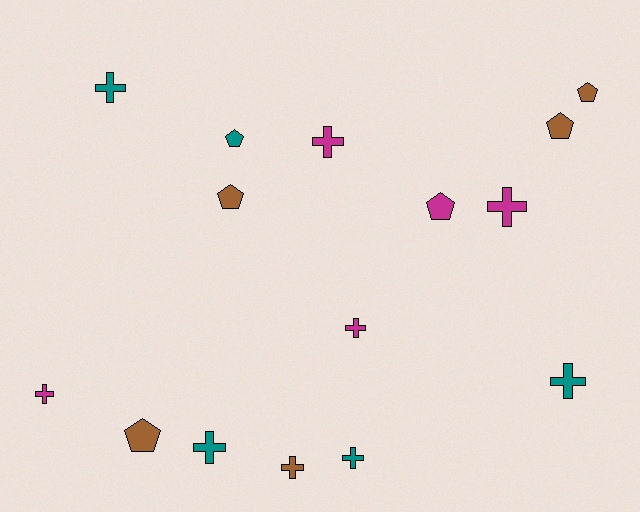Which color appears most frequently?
Magenta, with 5 objects.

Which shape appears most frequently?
Cross, with 9 objects.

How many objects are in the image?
There are 15 objects.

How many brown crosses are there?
There is 1 brown cross.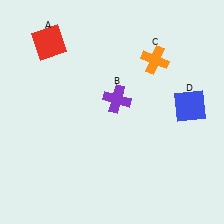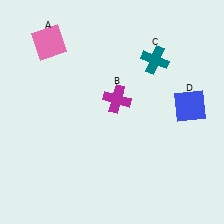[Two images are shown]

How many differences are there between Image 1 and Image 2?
There are 3 differences between the two images.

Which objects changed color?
A changed from red to pink. B changed from purple to magenta. C changed from orange to teal.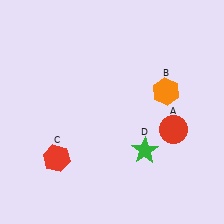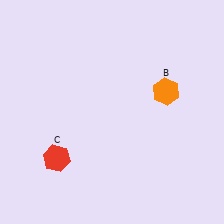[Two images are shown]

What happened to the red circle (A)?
The red circle (A) was removed in Image 2. It was in the bottom-right area of Image 1.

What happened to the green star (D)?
The green star (D) was removed in Image 2. It was in the bottom-right area of Image 1.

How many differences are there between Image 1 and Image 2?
There are 2 differences between the two images.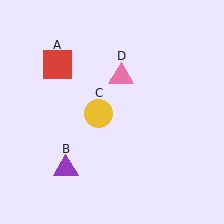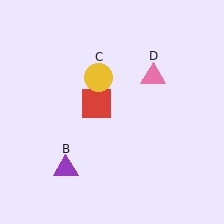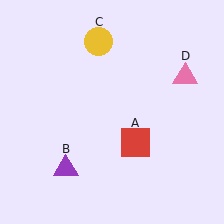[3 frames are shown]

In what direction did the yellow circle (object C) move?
The yellow circle (object C) moved up.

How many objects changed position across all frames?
3 objects changed position: red square (object A), yellow circle (object C), pink triangle (object D).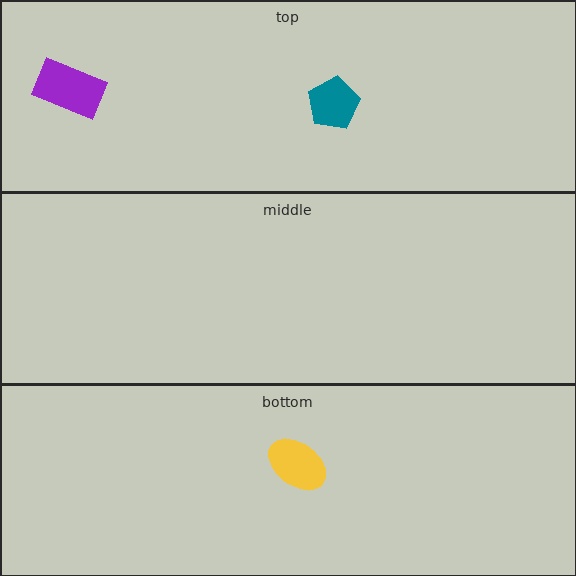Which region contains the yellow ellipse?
The bottom region.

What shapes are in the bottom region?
The yellow ellipse.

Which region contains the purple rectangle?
The top region.